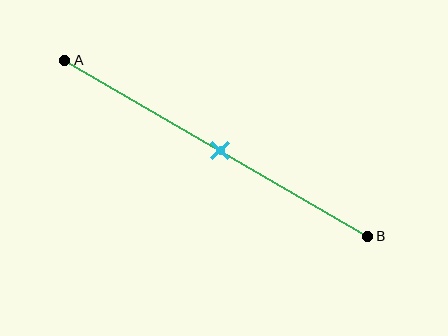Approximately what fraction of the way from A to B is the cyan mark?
The cyan mark is approximately 50% of the way from A to B.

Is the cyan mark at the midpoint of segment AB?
Yes, the mark is approximately at the midpoint.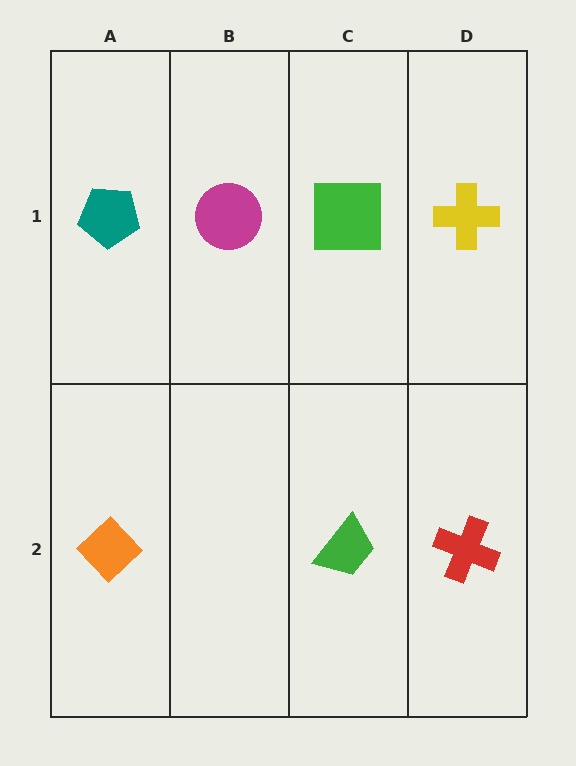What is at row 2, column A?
An orange diamond.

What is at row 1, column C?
A green square.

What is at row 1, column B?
A magenta circle.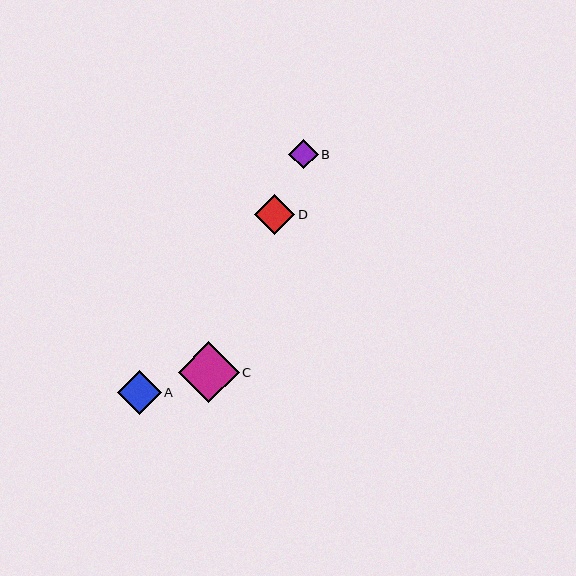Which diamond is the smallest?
Diamond B is the smallest with a size of approximately 30 pixels.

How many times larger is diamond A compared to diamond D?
Diamond A is approximately 1.1 times the size of diamond D.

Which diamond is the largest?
Diamond C is the largest with a size of approximately 61 pixels.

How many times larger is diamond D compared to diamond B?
Diamond D is approximately 1.4 times the size of diamond B.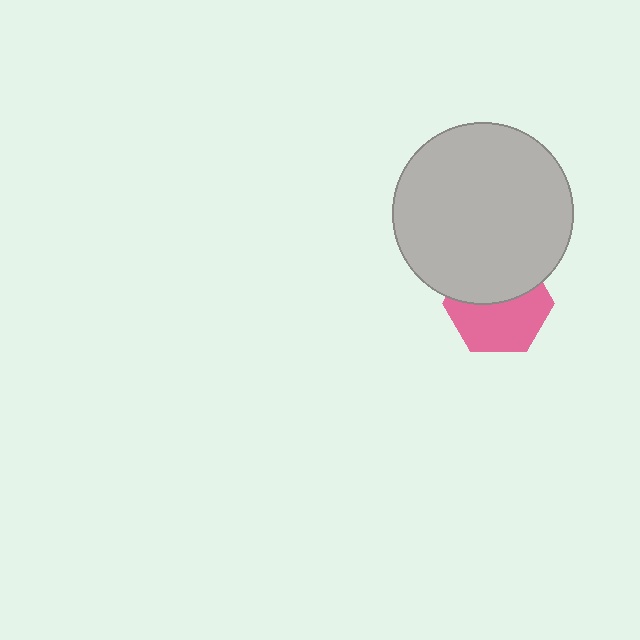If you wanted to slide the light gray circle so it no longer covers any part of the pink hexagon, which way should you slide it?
Slide it up — that is the most direct way to separate the two shapes.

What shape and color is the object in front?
The object in front is a light gray circle.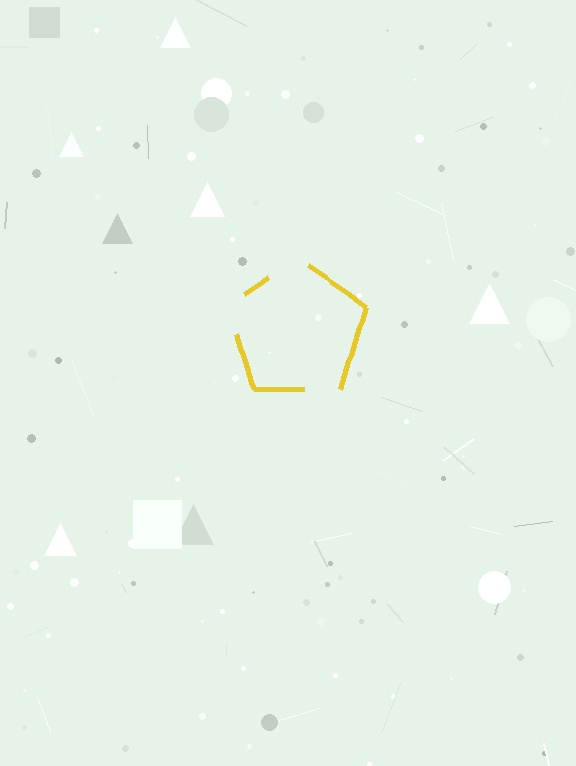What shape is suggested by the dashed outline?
The dashed outline suggests a pentagon.